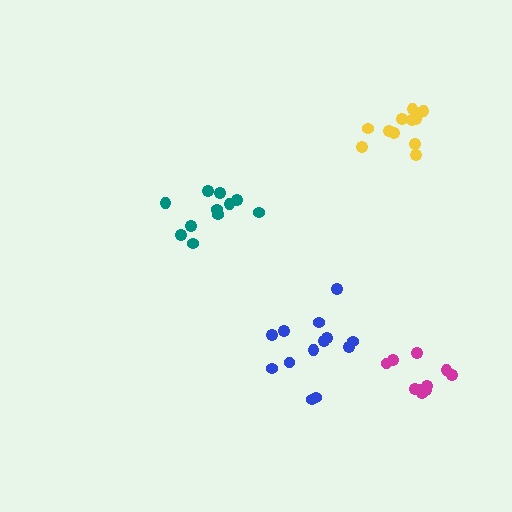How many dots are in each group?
Group 1: 10 dots, Group 2: 13 dots, Group 3: 11 dots, Group 4: 12 dots (46 total).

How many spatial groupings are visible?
There are 4 spatial groupings.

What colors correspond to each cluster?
The clusters are colored: magenta, blue, teal, yellow.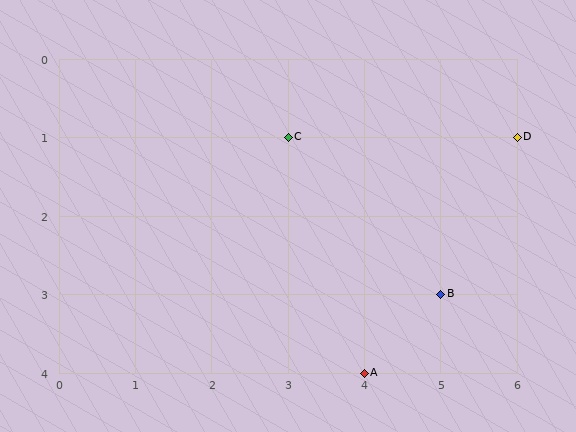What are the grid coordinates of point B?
Point B is at grid coordinates (5, 3).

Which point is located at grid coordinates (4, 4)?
Point A is at (4, 4).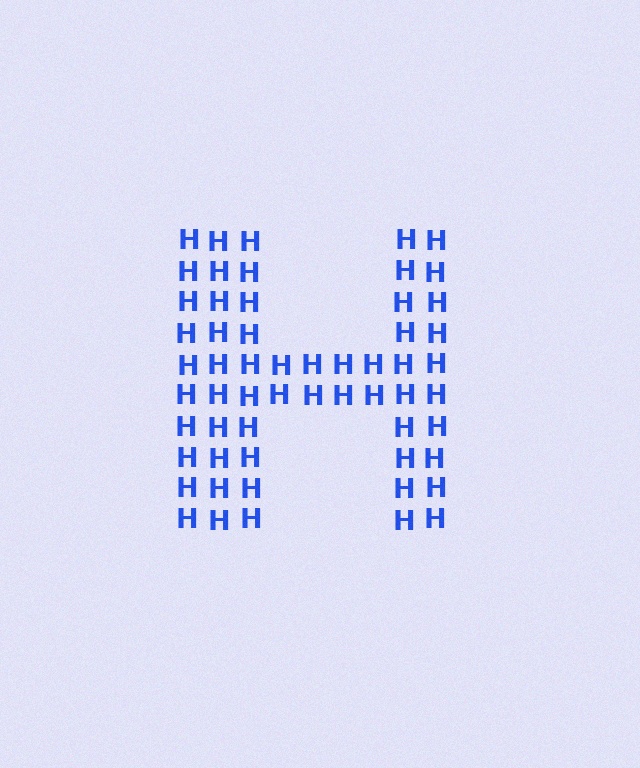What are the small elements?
The small elements are letter H's.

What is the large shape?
The large shape is the letter H.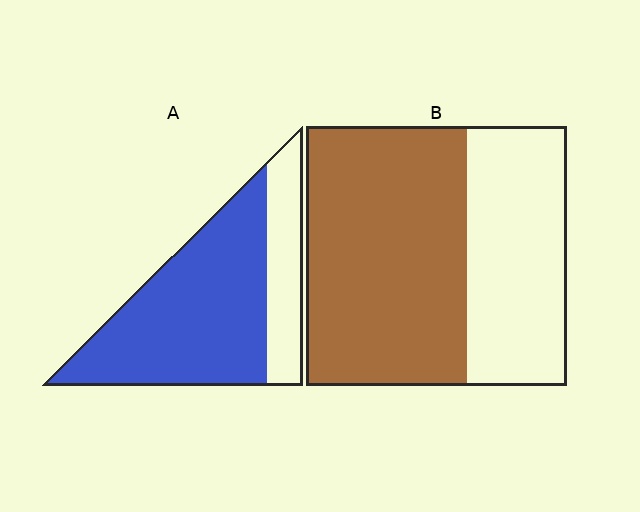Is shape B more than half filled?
Yes.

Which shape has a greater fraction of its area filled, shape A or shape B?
Shape A.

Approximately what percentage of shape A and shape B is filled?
A is approximately 75% and B is approximately 60%.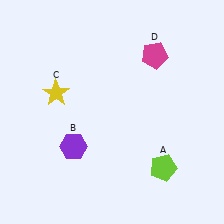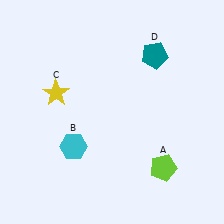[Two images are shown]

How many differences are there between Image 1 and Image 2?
There are 2 differences between the two images.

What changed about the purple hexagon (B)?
In Image 1, B is purple. In Image 2, it changed to cyan.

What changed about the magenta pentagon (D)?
In Image 1, D is magenta. In Image 2, it changed to teal.